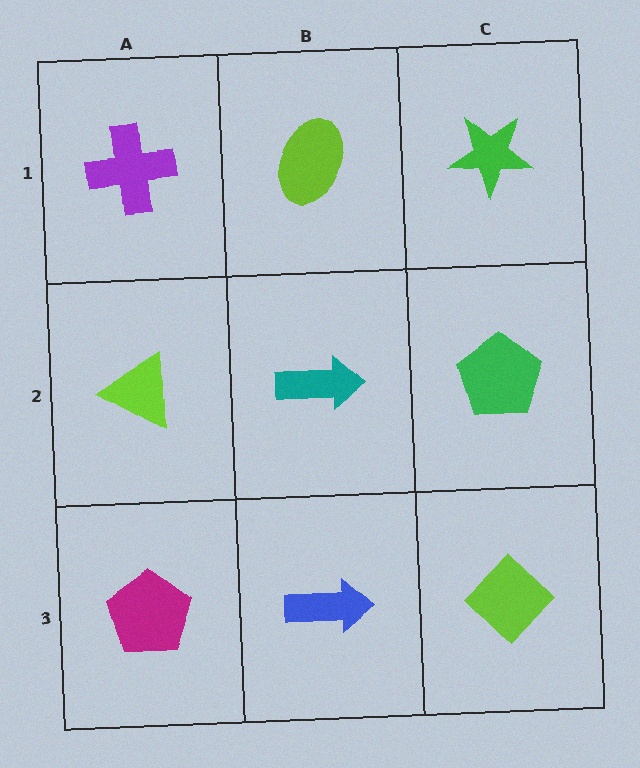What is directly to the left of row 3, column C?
A blue arrow.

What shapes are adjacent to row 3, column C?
A green pentagon (row 2, column C), a blue arrow (row 3, column B).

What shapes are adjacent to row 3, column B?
A teal arrow (row 2, column B), a magenta pentagon (row 3, column A), a lime diamond (row 3, column C).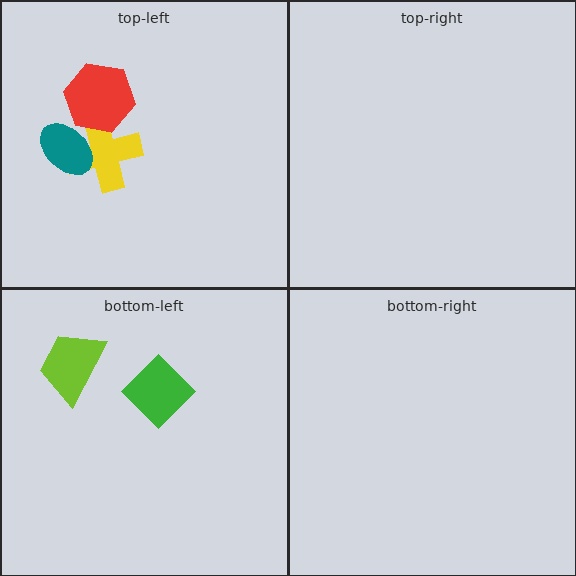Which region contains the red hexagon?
The top-left region.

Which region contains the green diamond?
The bottom-left region.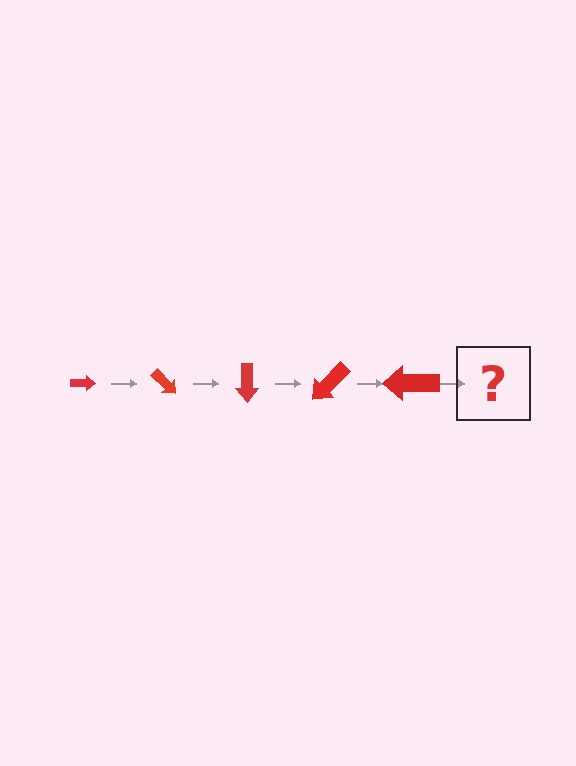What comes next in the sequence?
The next element should be an arrow, larger than the previous one and rotated 225 degrees from the start.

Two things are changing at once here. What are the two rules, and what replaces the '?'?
The two rules are that the arrow grows larger each step and it rotates 45 degrees each step. The '?' should be an arrow, larger than the previous one and rotated 225 degrees from the start.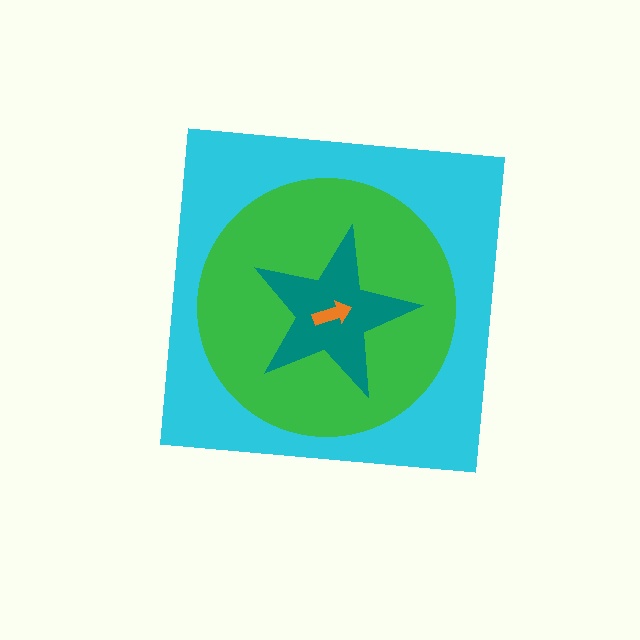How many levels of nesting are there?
4.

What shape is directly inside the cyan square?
The green circle.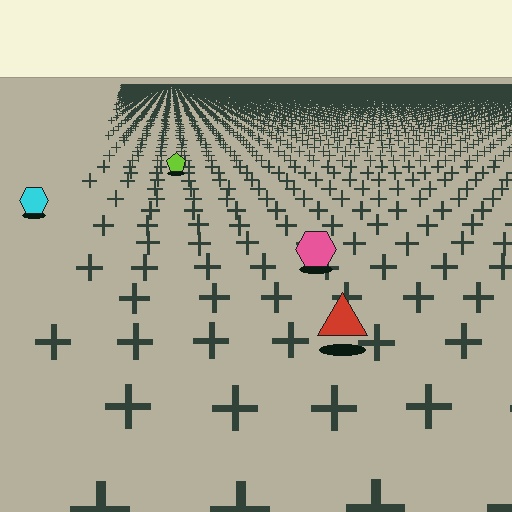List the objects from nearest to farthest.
From nearest to farthest: the red triangle, the pink hexagon, the cyan hexagon, the lime pentagon.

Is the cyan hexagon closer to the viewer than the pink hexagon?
No. The pink hexagon is closer — you can tell from the texture gradient: the ground texture is coarser near it.